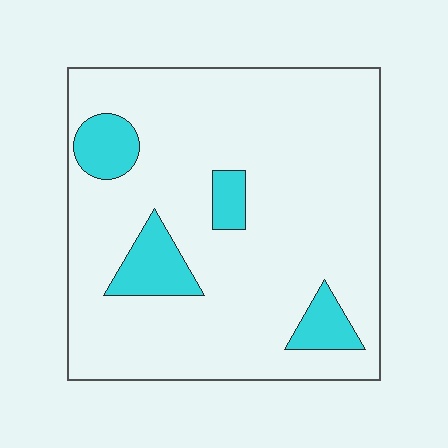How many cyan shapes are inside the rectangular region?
4.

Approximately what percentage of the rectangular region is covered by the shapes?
Approximately 15%.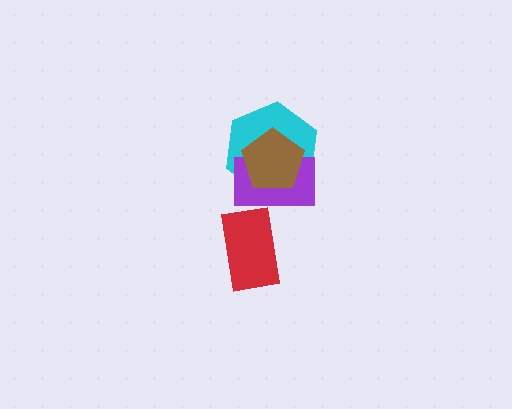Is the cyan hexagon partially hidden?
Yes, it is partially covered by another shape.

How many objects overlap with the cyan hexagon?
2 objects overlap with the cyan hexagon.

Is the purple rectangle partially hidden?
Yes, it is partially covered by another shape.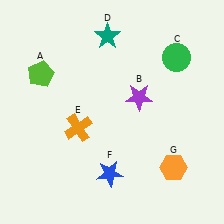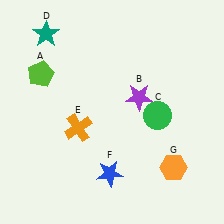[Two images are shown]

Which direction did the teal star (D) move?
The teal star (D) moved left.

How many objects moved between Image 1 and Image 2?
2 objects moved between the two images.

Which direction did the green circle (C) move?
The green circle (C) moved down.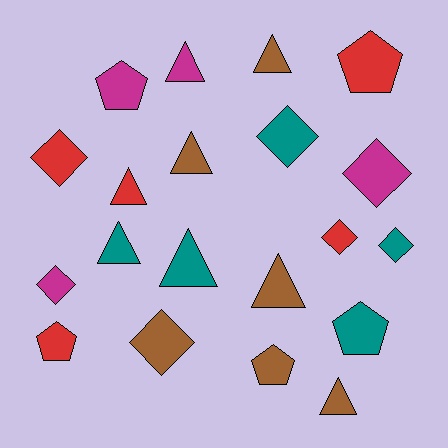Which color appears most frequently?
Brown, with 6 objects.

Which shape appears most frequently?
Triangle, with 8 objects.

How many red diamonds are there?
There are 2 red diamonds.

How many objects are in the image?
There are 20 objects.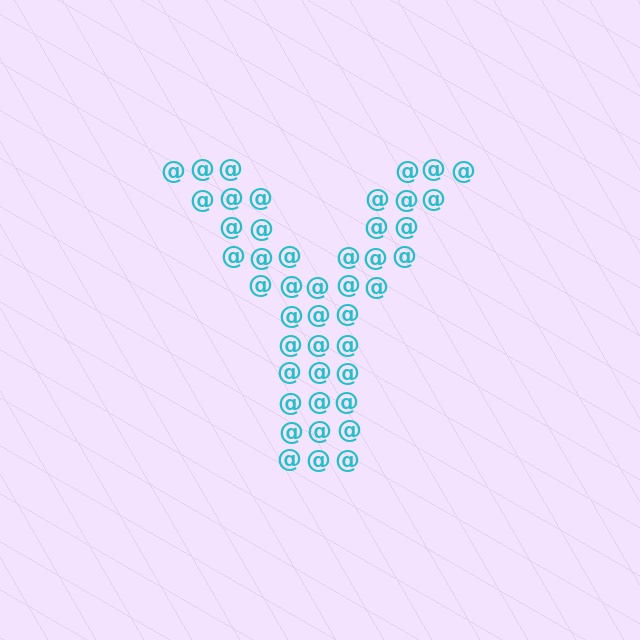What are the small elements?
The small elements are at signs.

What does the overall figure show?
The overall figure shows the letter Y.